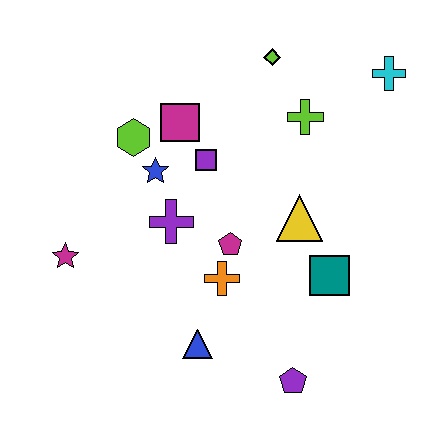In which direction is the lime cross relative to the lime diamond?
The lime cross is below the lime diamond.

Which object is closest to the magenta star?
The purple cross is closest to the magenta star.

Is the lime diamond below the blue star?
No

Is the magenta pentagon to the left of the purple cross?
No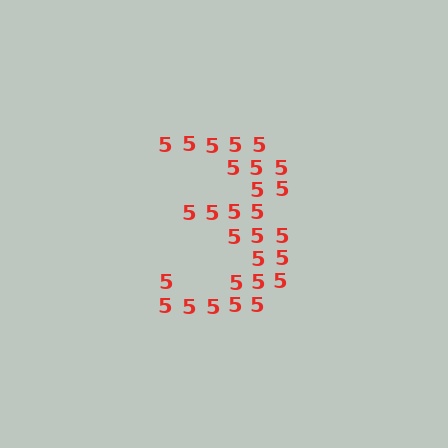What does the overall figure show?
The overall figure shows the digit 3.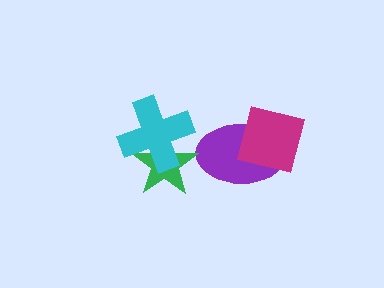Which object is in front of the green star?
The cyan cross is in front of the green star.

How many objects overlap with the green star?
1 object overlaps with the green star.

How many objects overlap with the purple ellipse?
1 object overlaps with the purple ellipse.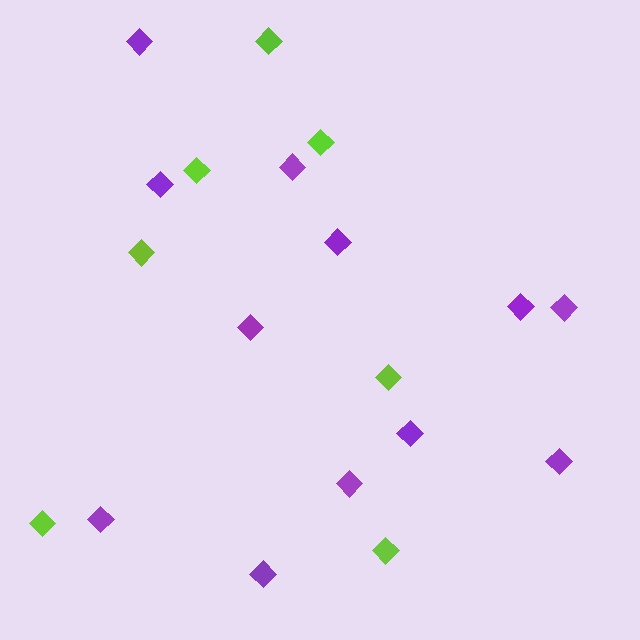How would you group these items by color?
There are 2 groups: one group of purple diamonds (12) and one group of lime diamonds (7).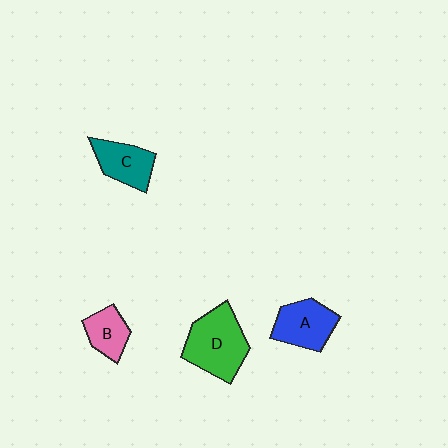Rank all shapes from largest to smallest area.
From largest to smallest: D (green), A (blue), C (teal), B (pink).